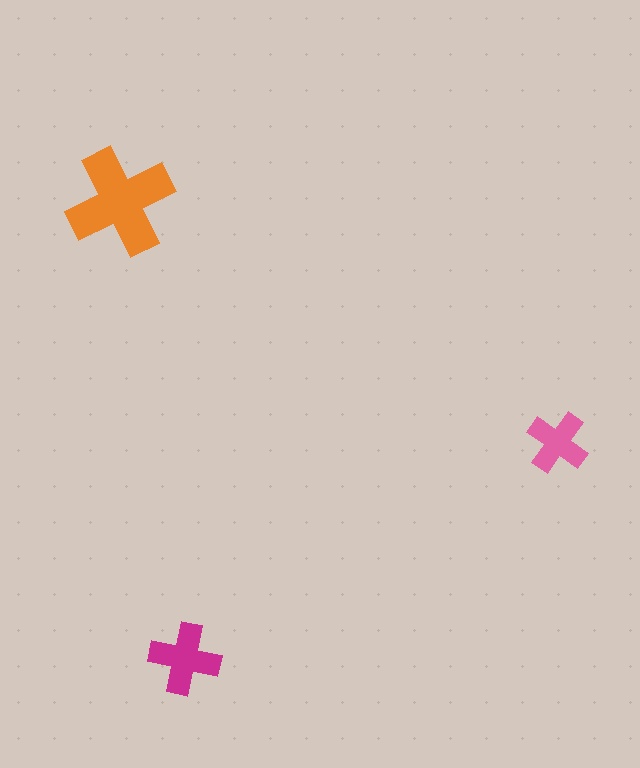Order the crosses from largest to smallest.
the orange one, the magenta one, the pink one.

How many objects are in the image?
There are 3 objects in the image.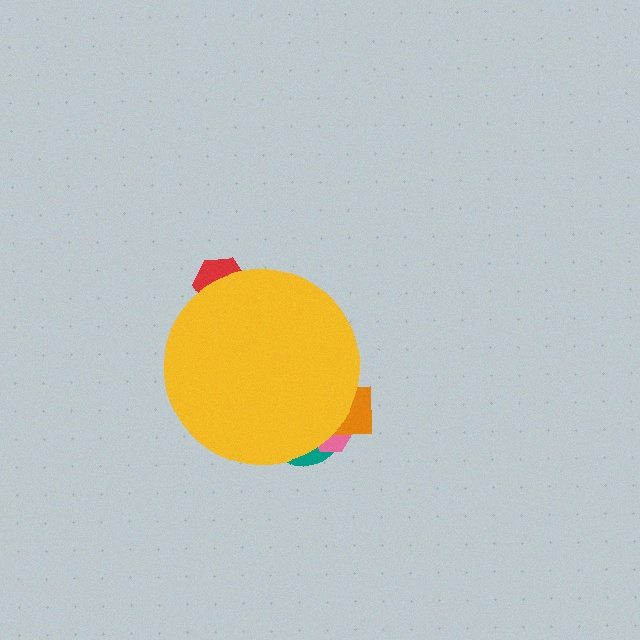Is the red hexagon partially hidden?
Yes, the red hexagon is partially hidden behind the yellow circle.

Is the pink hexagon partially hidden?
Yes, the pink hexagon is partially hidden behind the yellow circle.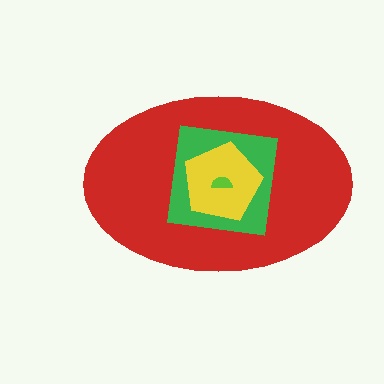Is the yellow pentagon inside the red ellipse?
Yes.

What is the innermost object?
The lime semicircle.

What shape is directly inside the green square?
The yellow pentagon.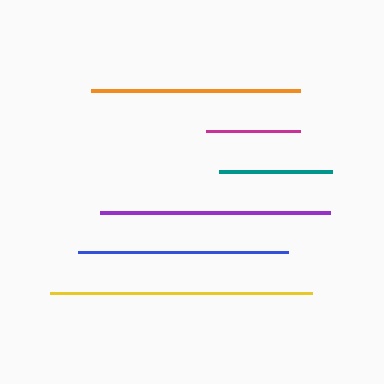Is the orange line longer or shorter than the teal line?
The orange line is longer than the teal line.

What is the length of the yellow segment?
The yellow segment is approximately 261 pixels long.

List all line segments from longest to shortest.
From longest to shortest: yellow, purple, blue, orange, teal, magenta.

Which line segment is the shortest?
The magenta line is the shortest at approximately 94 pixels.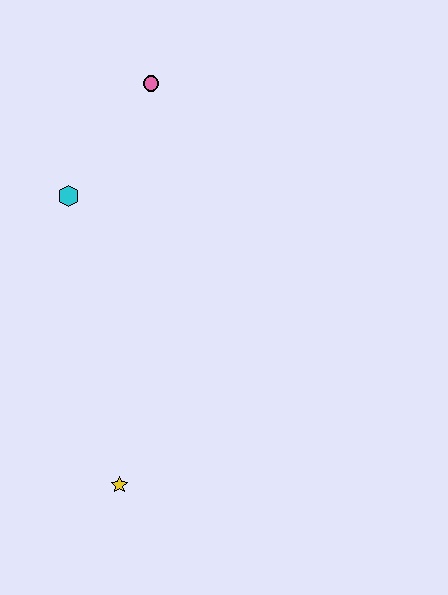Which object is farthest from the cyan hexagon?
The yellow star is farthest from the cyan hexagon.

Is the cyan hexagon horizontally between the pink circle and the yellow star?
No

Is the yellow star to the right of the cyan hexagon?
Yes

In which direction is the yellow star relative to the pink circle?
The yellow star is below the pink circle.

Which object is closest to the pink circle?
The cyan hexagon is closest to the pink circle.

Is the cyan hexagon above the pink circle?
No